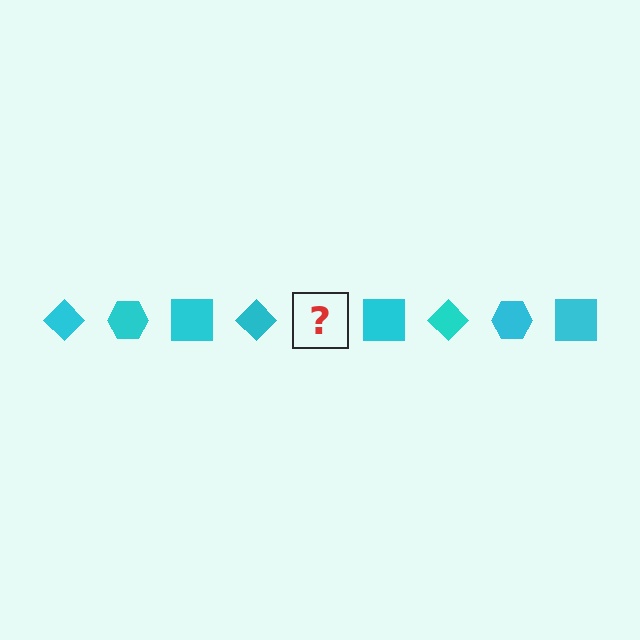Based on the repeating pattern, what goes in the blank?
The blank should be a cyan hexagon.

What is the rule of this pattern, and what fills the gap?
The rule is that the pattern cycles through diamond, hexagon, square shapes in cyan. The gap should be filled with a cyan hexagon.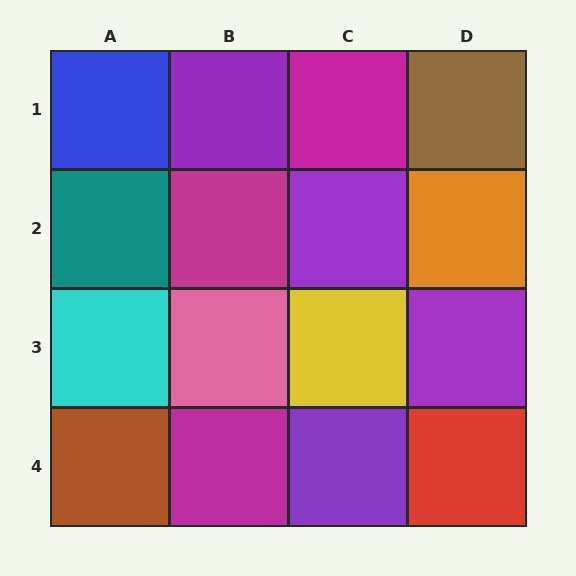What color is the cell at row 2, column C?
Purple.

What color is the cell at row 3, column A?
Cyan.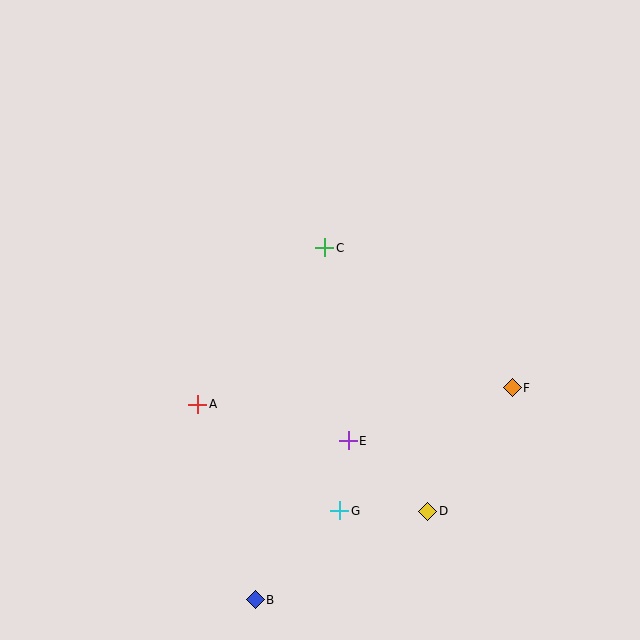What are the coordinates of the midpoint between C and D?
The midpoint between C and D is at (376, 379).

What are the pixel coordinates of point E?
Point E is at (348, 441).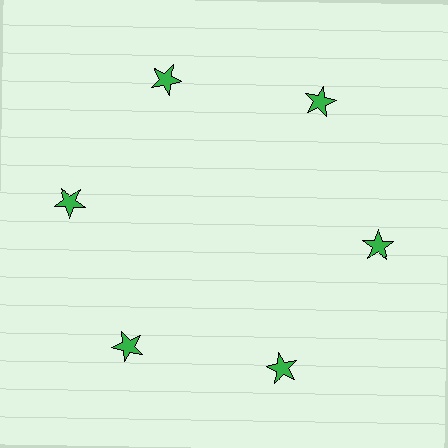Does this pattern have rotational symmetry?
Yes, this pattern has 6-fold rotational symmetry. It looks the same after rotating 60 degrees around the center.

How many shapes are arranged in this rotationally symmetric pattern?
There are 6 shapes, arranged in 6 groups of 1.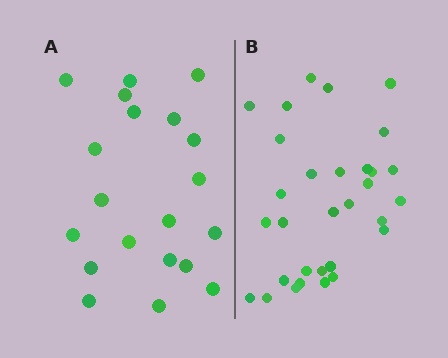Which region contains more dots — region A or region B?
Region B (the right region) has more dots.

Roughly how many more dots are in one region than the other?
Region B has roughly 12 or so more dots than region A.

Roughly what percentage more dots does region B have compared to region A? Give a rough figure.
About 55% more.